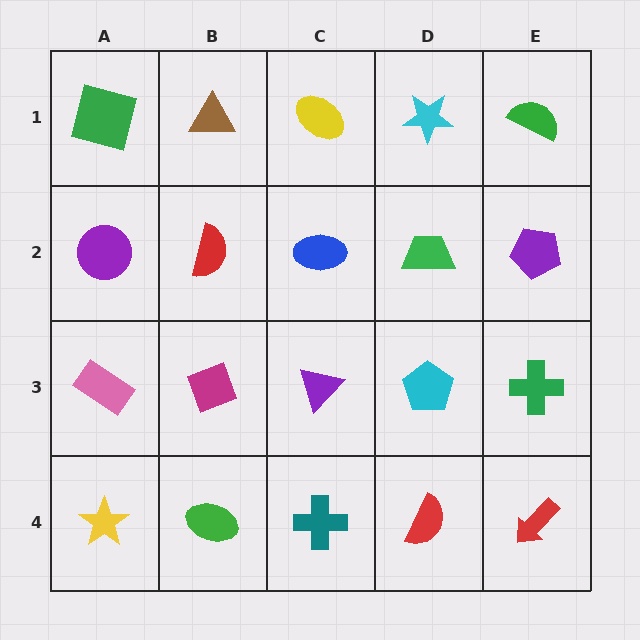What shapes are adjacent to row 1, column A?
A purple circle (row 2, column A), a brown triangle (row 1, column B).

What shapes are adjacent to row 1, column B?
A red semicircle (row 2, column B), a green square (row 1, column A), a yellow ellipse (row 1, column C).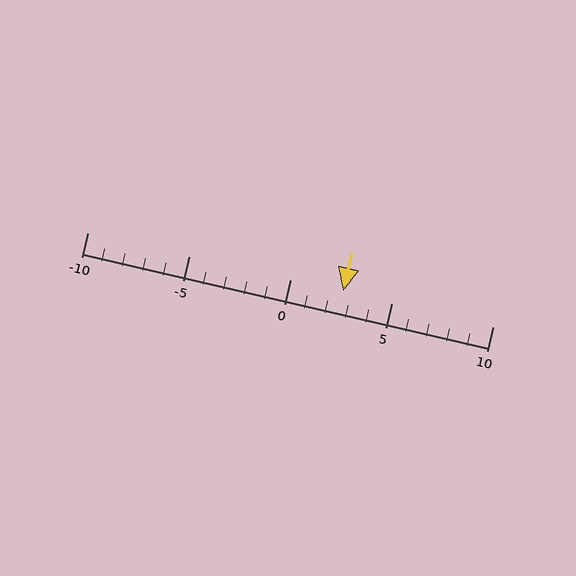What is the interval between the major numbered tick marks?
The major tick marks are spaced 5 units apart.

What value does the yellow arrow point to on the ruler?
The yellow arrow points to approximately 3.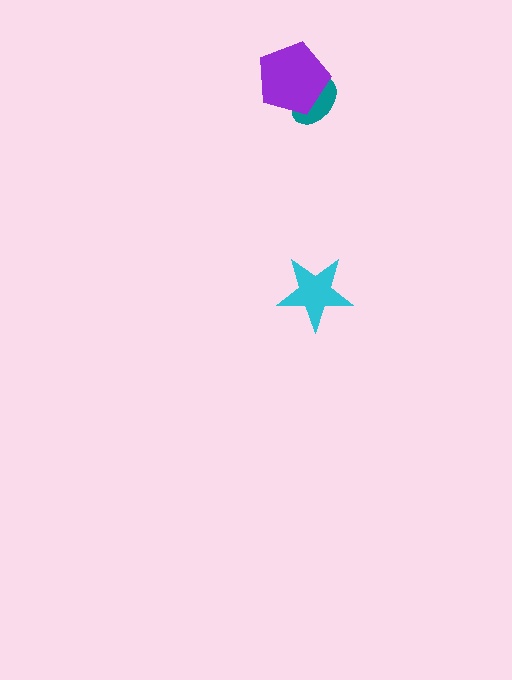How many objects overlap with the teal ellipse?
1 object overlaps with the teal ellipse.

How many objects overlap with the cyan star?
0 objects overlap with the cyan star.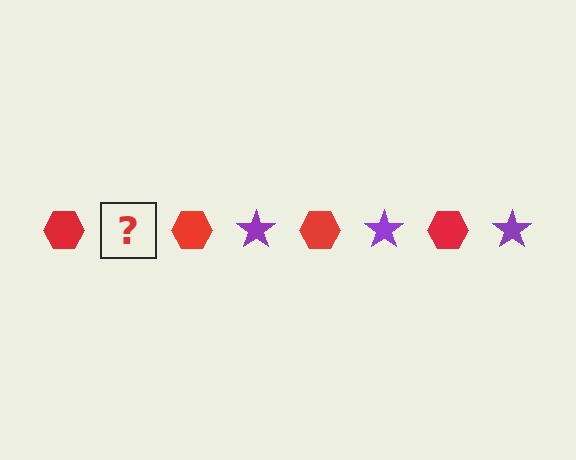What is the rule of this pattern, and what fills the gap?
The rule is that the pattern alternates between red hexagon and purple star. The gap should be filled with a purple star.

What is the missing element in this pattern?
The missing element is a purple star.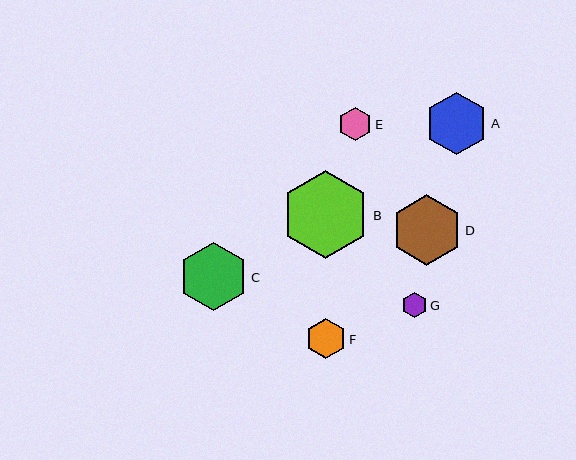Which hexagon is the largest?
Hexagon B is the largest with a size of approximately 88 pixels.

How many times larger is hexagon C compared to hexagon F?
Hexagon C is approximately 1.7 times the size of hexagon F.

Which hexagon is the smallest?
Hexagon G is the smallest with a size of approximately 26 pixels.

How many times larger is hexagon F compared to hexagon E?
Hexagon F is approximately 1.2 times the size of hexagon E.